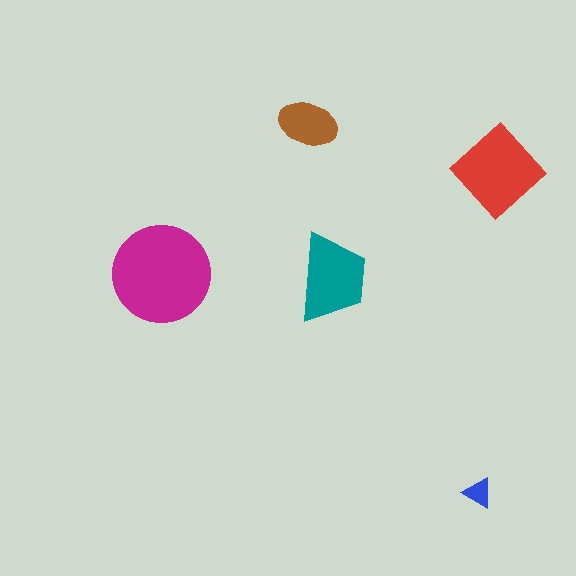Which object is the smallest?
The blue triangle.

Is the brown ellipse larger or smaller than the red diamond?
Smaller.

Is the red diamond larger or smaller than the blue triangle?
Larger.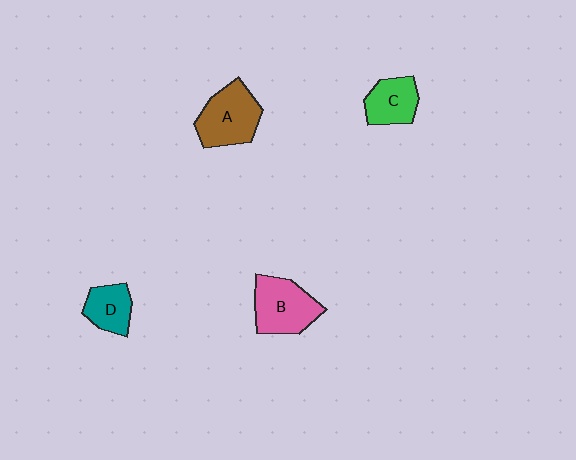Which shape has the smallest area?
Shape D (teal).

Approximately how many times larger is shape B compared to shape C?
Approximately 1.4 times.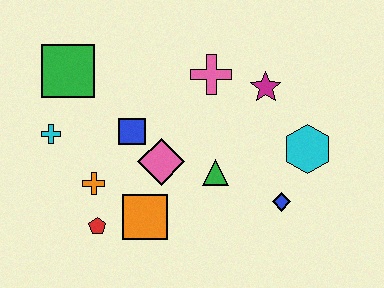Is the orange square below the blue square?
Yes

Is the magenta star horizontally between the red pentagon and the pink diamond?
No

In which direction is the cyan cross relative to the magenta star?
The cyan cross is to the left of the magenta star.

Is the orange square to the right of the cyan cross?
Yes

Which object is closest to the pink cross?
The magenta star is closest to the pink cross.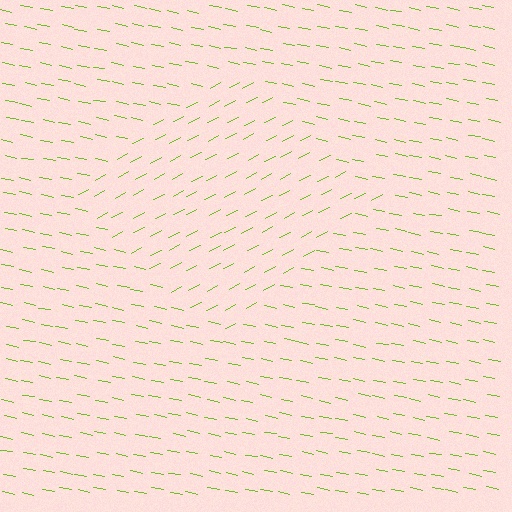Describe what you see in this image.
The image is filled with small lime line segments. A diamond region in the image has lines oriented differently from the surrounding lines, creating a visible texture boundary.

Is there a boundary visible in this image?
Yes, there is a texture boundary formed by a change in line orientation.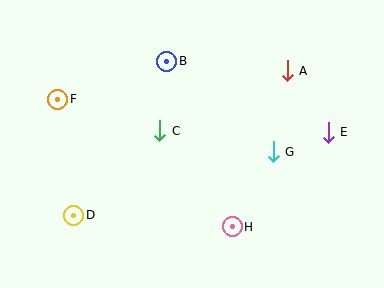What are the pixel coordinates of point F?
Point F is at (58, 99).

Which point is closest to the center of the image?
Point C at (160, 131) is closest to the center.